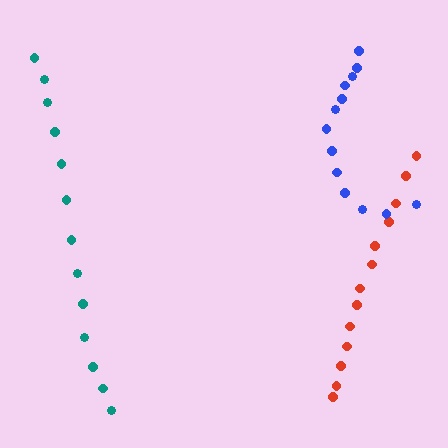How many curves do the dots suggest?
There are 3 distinct paths.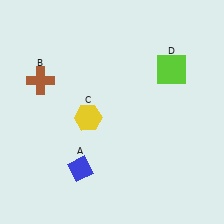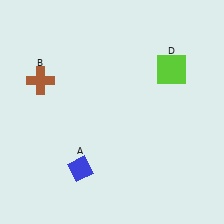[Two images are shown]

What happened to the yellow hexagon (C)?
The yellow hexagon (C) was removed in Image 2. It was in the bottom-left area of Image 1.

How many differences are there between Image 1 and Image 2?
There is 1 difference between the two images.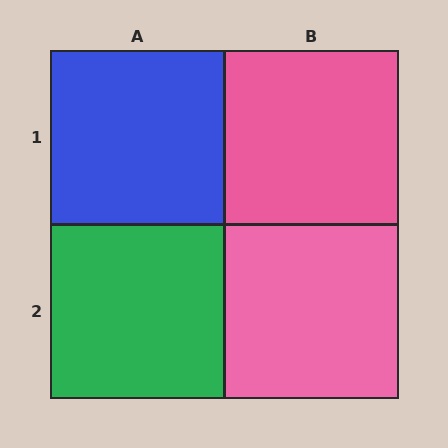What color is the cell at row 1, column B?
Pink.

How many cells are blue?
1 cell is blue.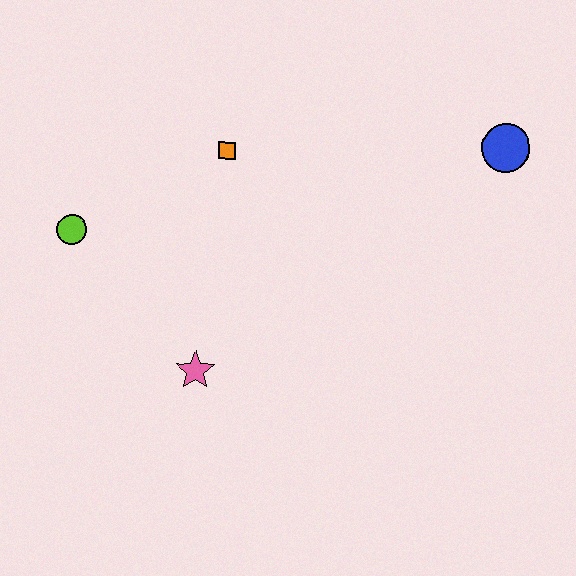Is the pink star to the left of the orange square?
Yes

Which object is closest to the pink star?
The lime circle is closest to the pink star.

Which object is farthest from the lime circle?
The blue circle is farthest from the lime circle.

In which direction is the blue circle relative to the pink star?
The blue circle is to the right of the pink star.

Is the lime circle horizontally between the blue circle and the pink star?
No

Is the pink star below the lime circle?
Yes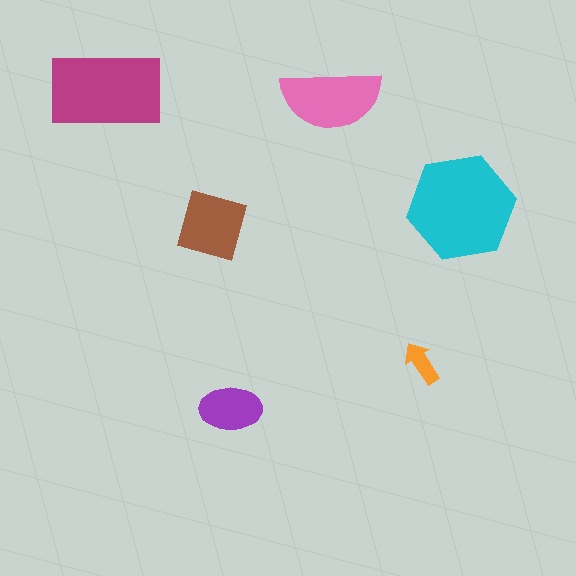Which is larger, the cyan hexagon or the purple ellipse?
The cyan hexagon.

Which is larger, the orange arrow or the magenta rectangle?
The magenta rectangle.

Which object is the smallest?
The orange arrow.